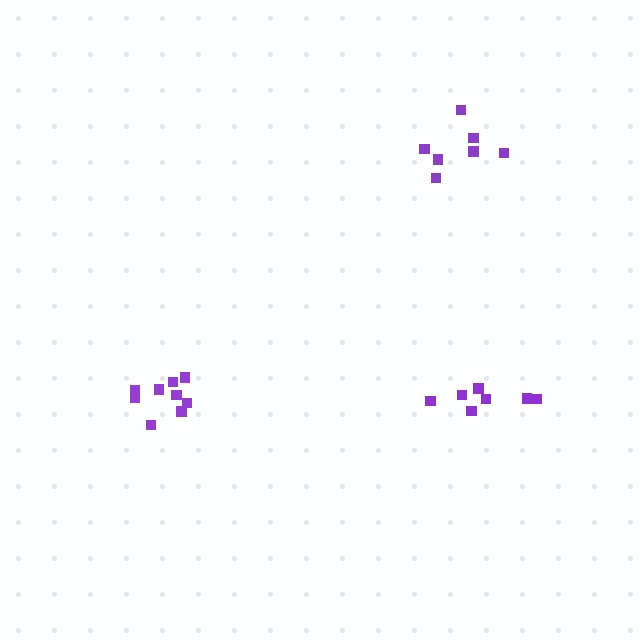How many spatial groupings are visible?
There are 3 spatial groupings.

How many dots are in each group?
Group 1: 7 dots, Group 2: 9 dots, Group 3: 7 dots (23 total).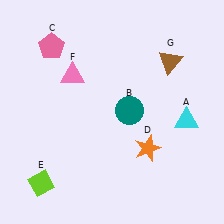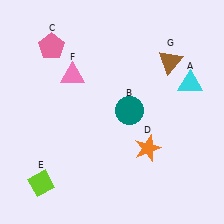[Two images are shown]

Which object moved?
The cyan triangle (A) moved up.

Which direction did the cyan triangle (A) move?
The cyan triangle (A) moved up.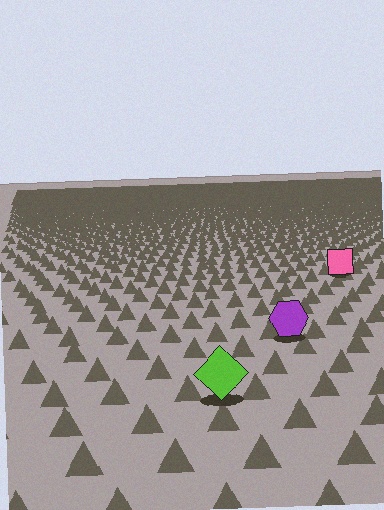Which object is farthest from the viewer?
The pink square is farthest from the viewer. It appears smaller and the ground texture around it is denser.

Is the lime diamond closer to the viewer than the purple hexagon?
Yes. The lime diamond is closer — you can tell from the texture gradient: the ground texture is coarser near it.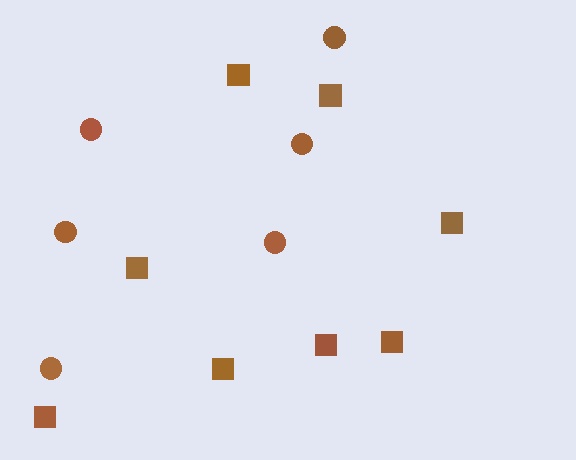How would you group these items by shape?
There are 2 groups: one group of circles (6) and one group of squares (8).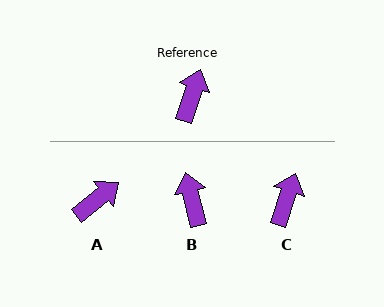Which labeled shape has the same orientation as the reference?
C.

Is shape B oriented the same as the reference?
No, it is off by about 32 degrees.